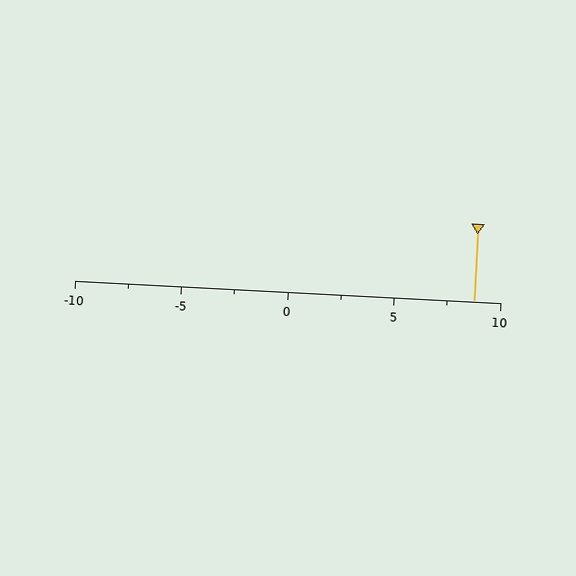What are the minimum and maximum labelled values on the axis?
The axis runs from -10 to 10.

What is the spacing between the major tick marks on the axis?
The major ticks are spaced 5 apart.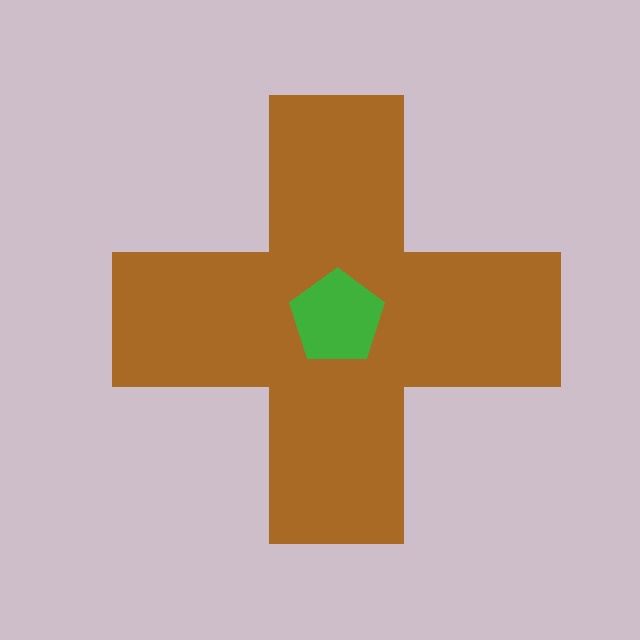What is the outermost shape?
The brown cross.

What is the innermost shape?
The green pentagon.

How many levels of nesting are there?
2.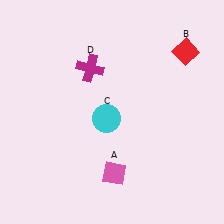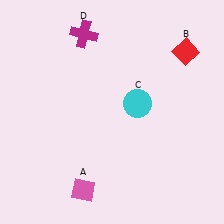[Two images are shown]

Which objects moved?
The objects that moved are: the pink diamond (A), the cyan circle (C), the magenta cross (D).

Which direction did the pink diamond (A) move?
The pink diamond (A) moved left.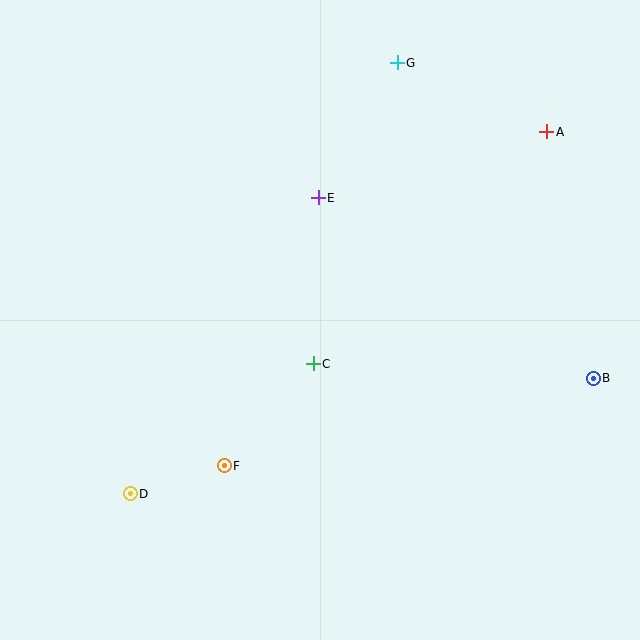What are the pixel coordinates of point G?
Point G is at (397, 63).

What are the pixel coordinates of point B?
Point B is at (593, 378).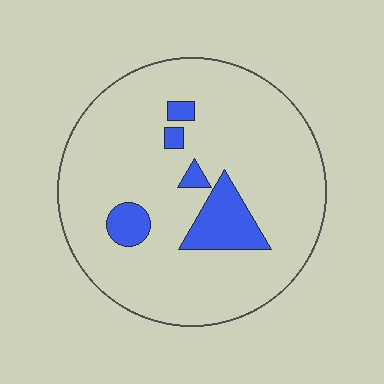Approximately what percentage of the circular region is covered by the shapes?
Approximately 10%.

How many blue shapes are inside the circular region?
5.